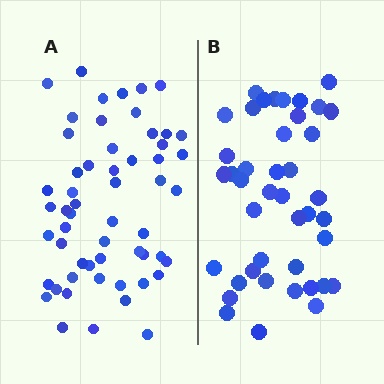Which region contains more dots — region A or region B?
Region A (the left region) has more dots.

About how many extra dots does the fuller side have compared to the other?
Region A has approximately 15 more dots than region B.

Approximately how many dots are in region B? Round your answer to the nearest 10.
About 40 dots. (The exact count is 42, which rounds to 40.)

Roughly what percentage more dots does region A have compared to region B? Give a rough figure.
About 35% more.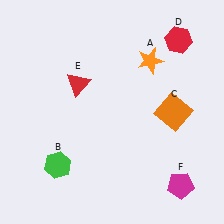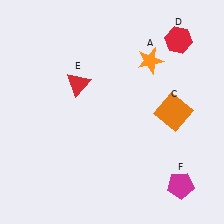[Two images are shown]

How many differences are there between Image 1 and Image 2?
There is 1 difference between the two images.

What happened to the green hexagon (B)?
The green hexagon (B) was removed in Image 2. It was in the bottom-left area of Image 1.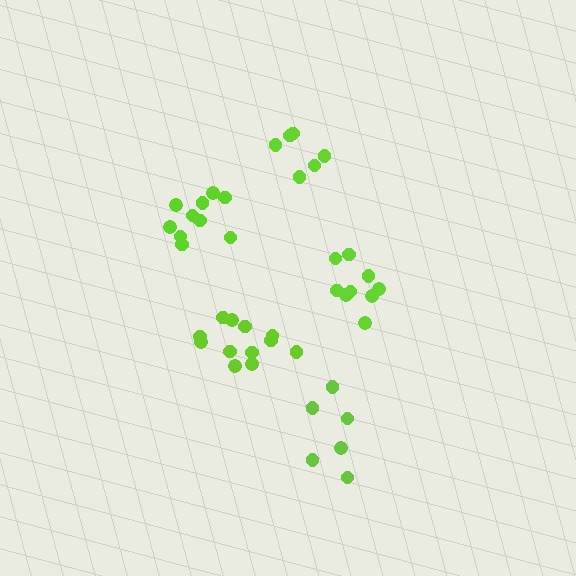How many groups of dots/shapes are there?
There are 5 groups.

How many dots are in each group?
Group 1: 6 dots, Group 2: 10 dots, Group 3: 6 dots, Group 4: 9 dots, Group 5: 12 dots (43 total).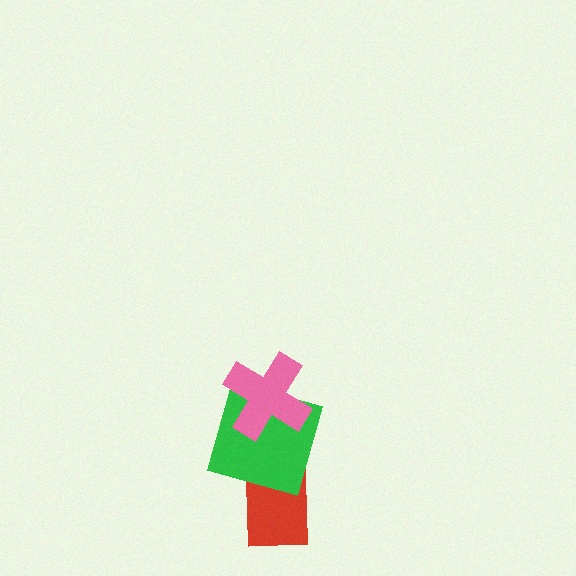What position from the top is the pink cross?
The pink cross is 1st from the top.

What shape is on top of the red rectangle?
The green square is on top of the red rectangle.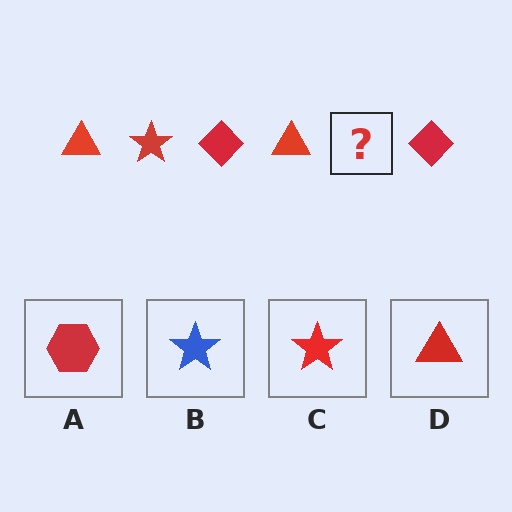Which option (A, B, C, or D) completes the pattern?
C.